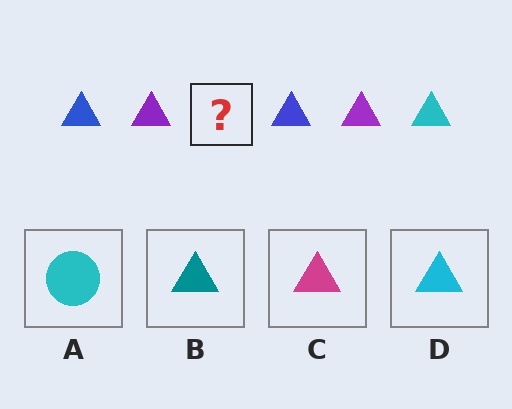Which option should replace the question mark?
Option D.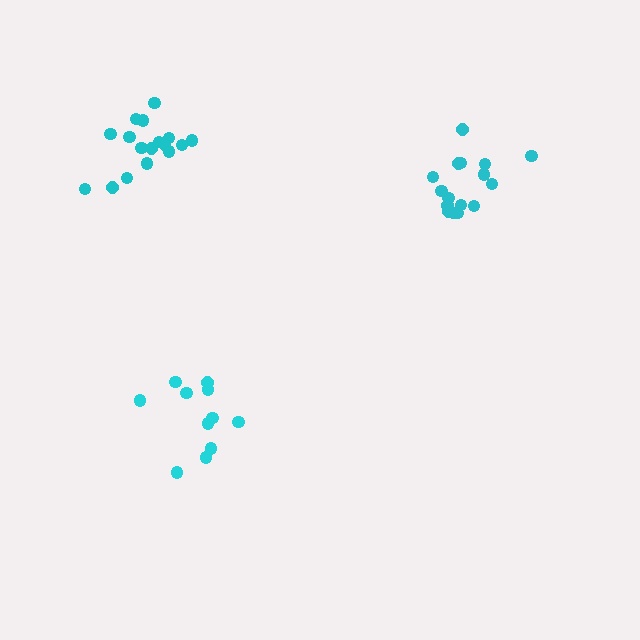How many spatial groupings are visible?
There are 3 spatial groupings.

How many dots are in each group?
Group 1: 17 dots, Group 2: 16 dots, Group 3: 11 dots (44 total).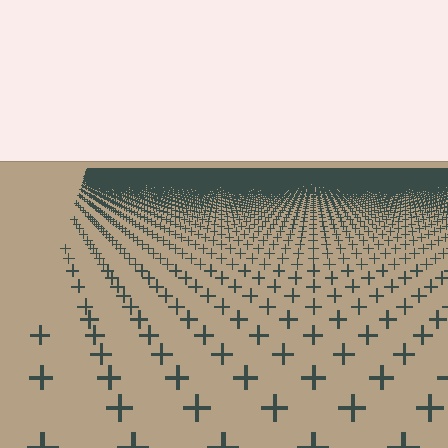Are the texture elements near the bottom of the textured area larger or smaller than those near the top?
Larger. Near the bottom, elements are closer to the viewer and appear at a bigger on-screen size.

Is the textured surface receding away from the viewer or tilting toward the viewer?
The surface is receding away from the viewer. Texture elements get smaller and denser toward the top.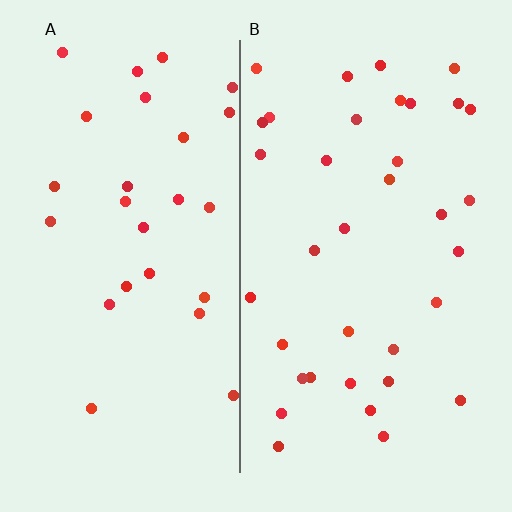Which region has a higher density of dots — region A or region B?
B (the right).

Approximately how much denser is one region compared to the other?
Approximately 1.3× — region B over region A.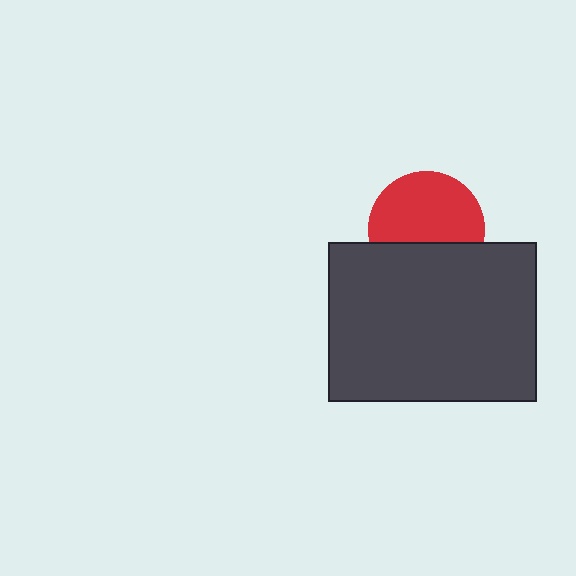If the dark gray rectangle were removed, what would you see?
You would see the complete red circle.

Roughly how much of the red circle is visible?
About half of it is visible (roughly 63%).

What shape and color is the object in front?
The object in front is a dark gray rectangle.